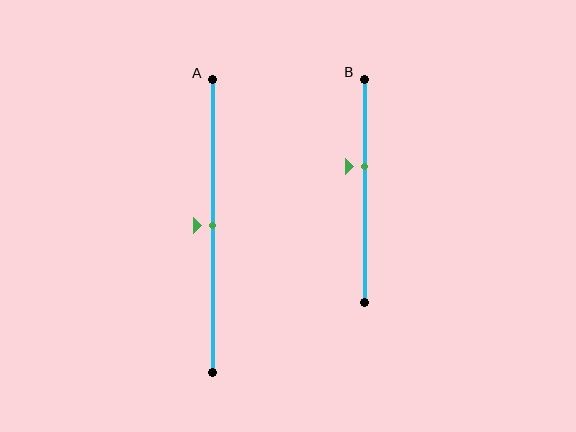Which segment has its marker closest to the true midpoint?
Segment A has its marker closest to the true midpoint.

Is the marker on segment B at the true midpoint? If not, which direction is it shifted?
No, the marker on segment B is shifted upward by about 11% of the segment length.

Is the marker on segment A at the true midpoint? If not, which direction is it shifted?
Yes, the marker on segment A is at the true midpoint.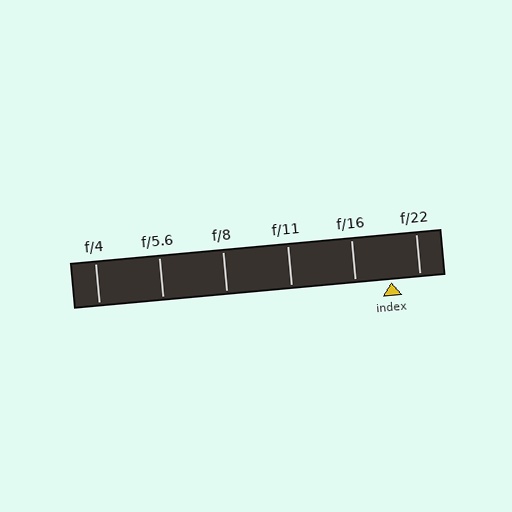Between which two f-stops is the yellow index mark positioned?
The index mark is between f/16 and f/22.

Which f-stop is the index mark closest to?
The index mark is closest to f/22.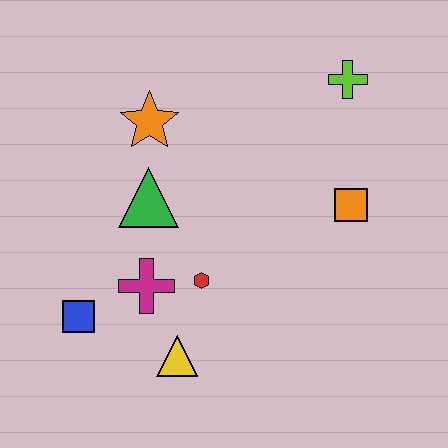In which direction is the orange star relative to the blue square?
The orange star is above the blue square.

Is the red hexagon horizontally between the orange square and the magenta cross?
Yes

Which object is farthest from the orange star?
The yellow triangle is farthest from the orange star.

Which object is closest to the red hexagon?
The magenta cross is closest to the red hexagon.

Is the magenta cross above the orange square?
No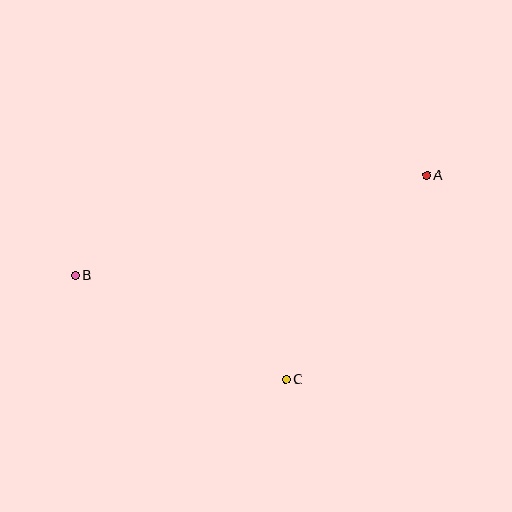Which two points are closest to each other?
Points B and C are closest to each other.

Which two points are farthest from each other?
Points A and B are farthest from each other.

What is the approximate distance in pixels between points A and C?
The distance between A and C is approximately 248 pixels.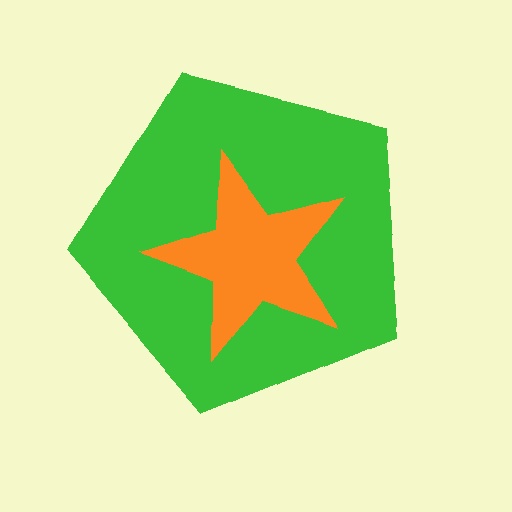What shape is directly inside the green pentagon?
The orange star.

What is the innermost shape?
The orange star.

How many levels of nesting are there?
2.